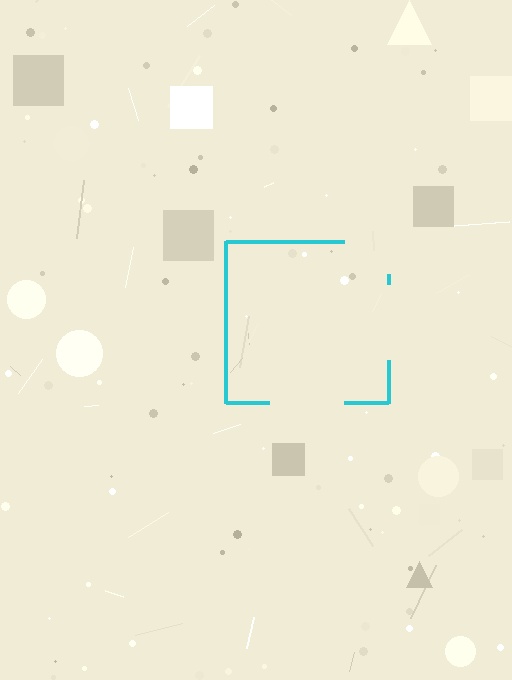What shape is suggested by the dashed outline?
The dashed outline suggests a square.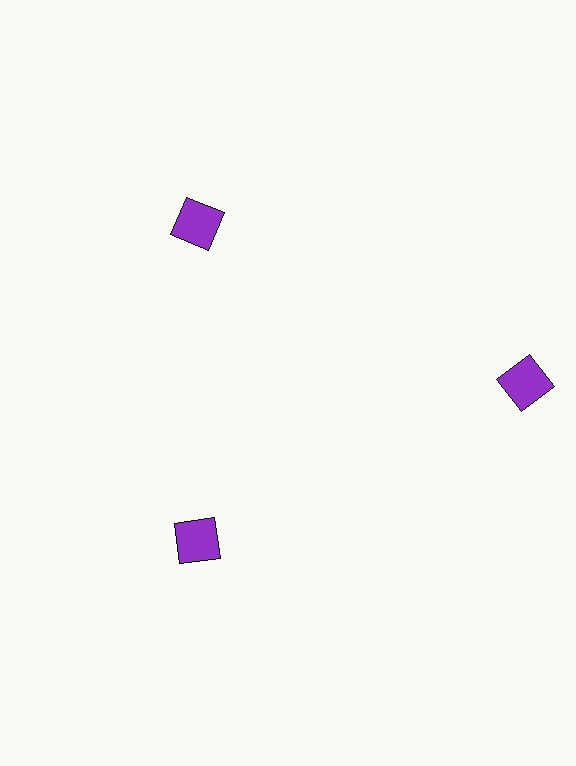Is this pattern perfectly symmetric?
No. The 3 purple squares are arranged in a ring, but one element near the 3 o'clock position is pushed outward from the center, breaking the 3-fold rotational symmetry.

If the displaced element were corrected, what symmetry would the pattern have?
It would have 3-fold rotational symmetry — the pattern would map onto itself every 120 degrees.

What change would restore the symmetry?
The symmetry would be restored by moving it inward, back onto the ring so that all 3 squares sit at equal angles and equal distance from the center.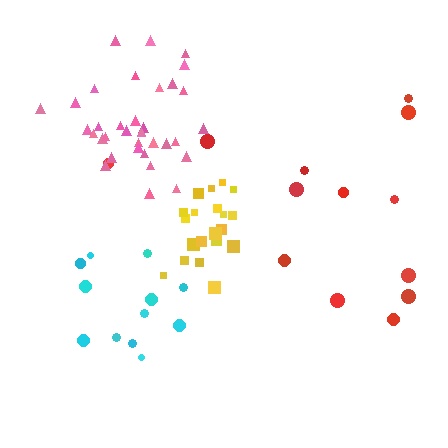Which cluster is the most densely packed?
Yellow.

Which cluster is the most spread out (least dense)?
Red.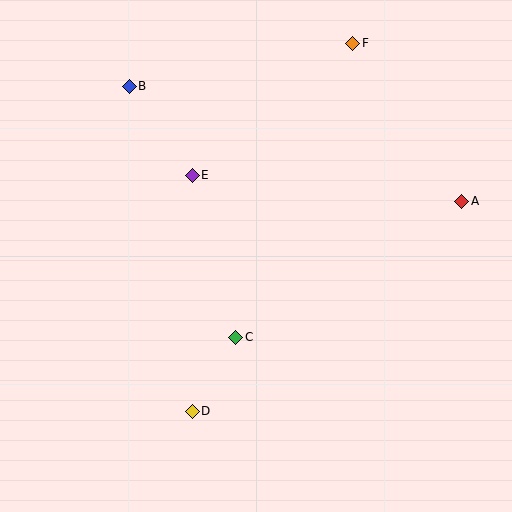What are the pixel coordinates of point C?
Point C is at (236, 337).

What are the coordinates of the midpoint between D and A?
The midpoint between D and A is at (327, 306).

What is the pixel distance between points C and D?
The distance between C and D is 86 pixels.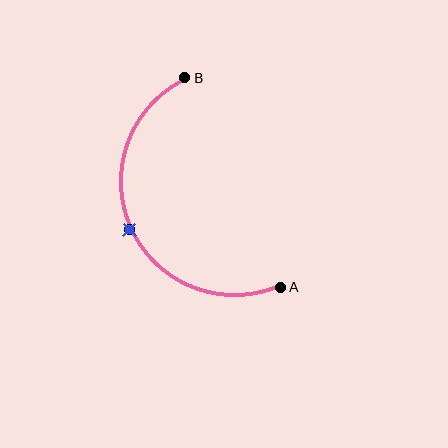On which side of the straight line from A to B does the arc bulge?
The arc bulges to the left of the straight line connecting A and B.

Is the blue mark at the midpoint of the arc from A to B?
Yes. The blue mark lies on the arc at equal arc-length from both A and B — it is the arc midpoint.